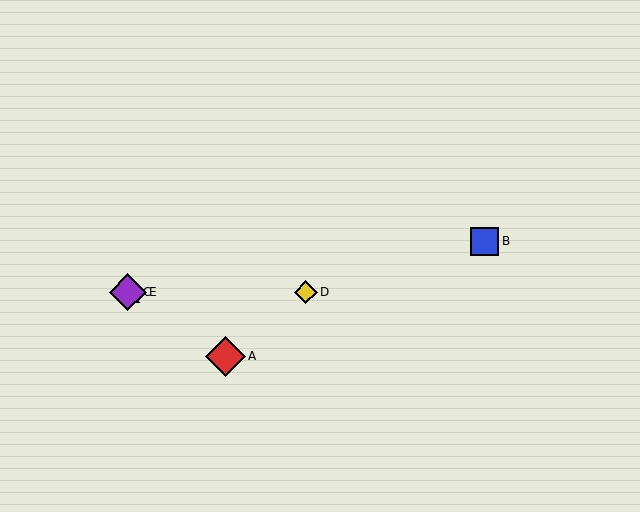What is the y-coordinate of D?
Object D is at y≈292.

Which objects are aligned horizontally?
Objects C, D, E are aligned horizontally.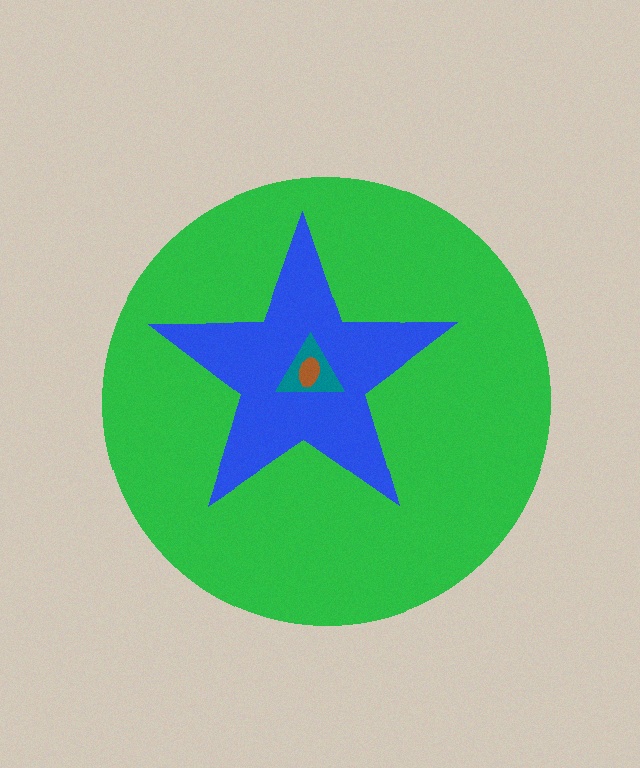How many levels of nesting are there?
4.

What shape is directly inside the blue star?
The teal triangle.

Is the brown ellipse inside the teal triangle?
Yes.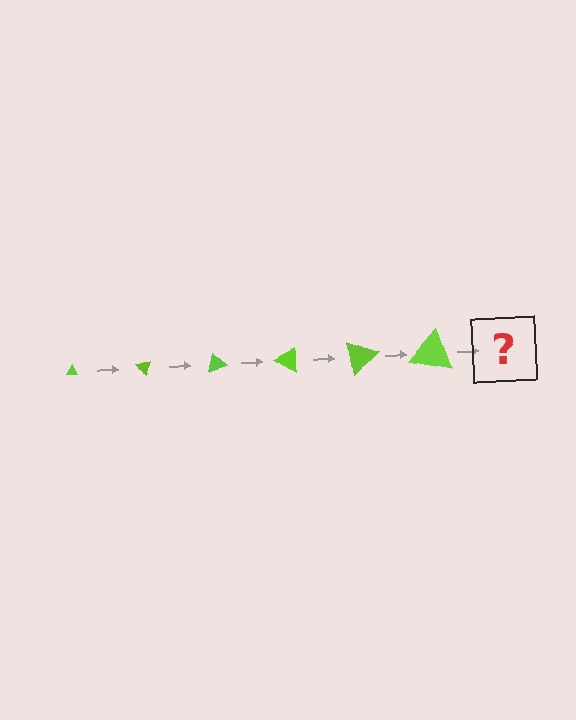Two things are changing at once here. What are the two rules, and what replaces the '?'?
The two rules are that the triangle grows larger each step and it rotates 50 degrees each step. The '?' should be a triangle, larger than the previous one and rotated 300 degrees from the start.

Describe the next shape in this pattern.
It should be a triangle, larger than the previous one and rotated 300 degrees from the start.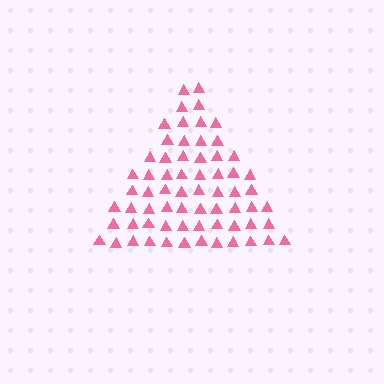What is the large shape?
The large shape is a triangle.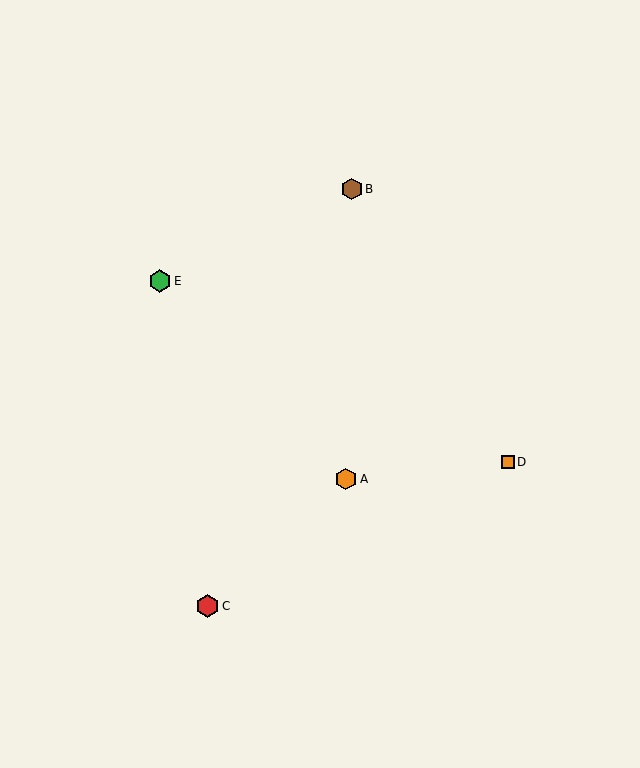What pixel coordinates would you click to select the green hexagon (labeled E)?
Click at (160, 281) to select the green hexagon E.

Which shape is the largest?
The green hexagon (labeled E) is the largest.